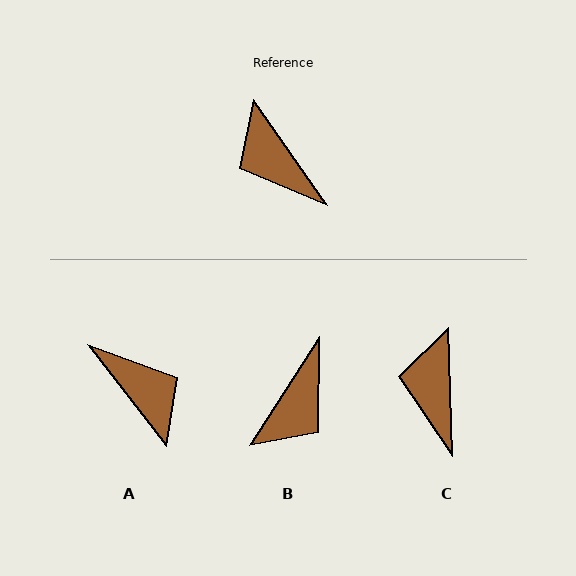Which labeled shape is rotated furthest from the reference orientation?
A, about 177 degrees away.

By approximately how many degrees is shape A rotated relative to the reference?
Approximately 177 degrees clockwise.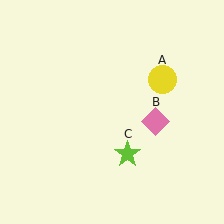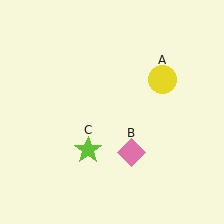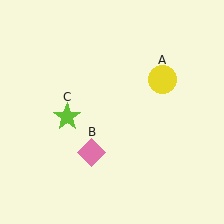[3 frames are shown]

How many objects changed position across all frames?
2 objects changed position: pink diamond (object B), lime star (object C).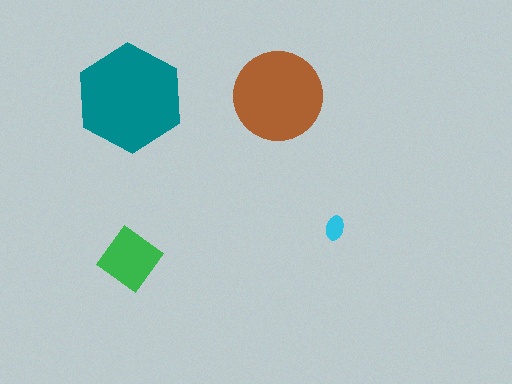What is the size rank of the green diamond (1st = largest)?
3rd.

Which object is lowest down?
The green diamond is bottommost.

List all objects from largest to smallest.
The teal hexagon, the brown circle, the green diamond, the cyan ellipse.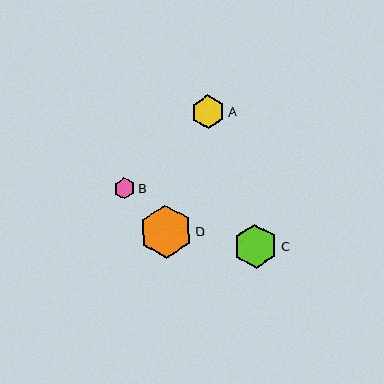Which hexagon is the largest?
Hexagon D is the largest with a size of approximately 53 pixels.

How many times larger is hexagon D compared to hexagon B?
Hexagon D is approximately 2.4 times the size of hexagon B.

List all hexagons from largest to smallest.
From largest to smallest: D, C, A, B.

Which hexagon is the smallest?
Hexagon B is the smallest with a size of approximately 22 pixels.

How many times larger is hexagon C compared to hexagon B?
Hexagon C is approximately 2.0 times the size of hexagon B.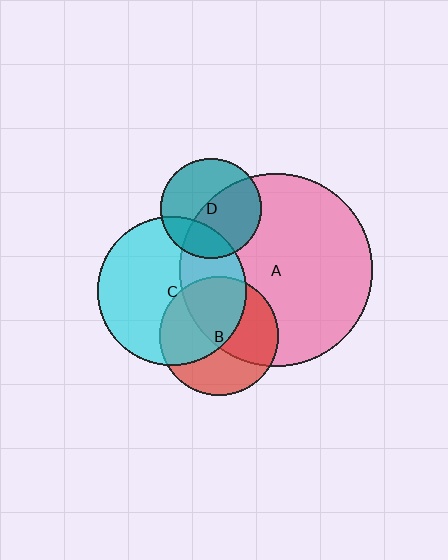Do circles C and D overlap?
Yes.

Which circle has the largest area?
Circle A (pink).